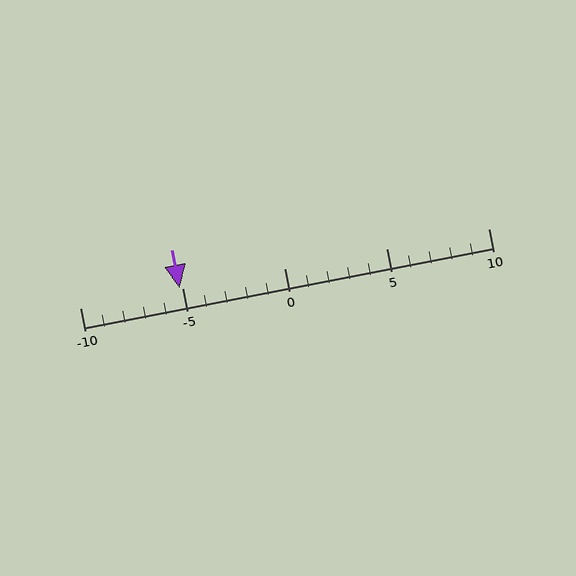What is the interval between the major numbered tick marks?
The major tick marks are spaced 5 units apart.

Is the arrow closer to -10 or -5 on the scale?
The arrow is closer to -5.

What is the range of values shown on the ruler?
The ruler shows values from -10 to 10.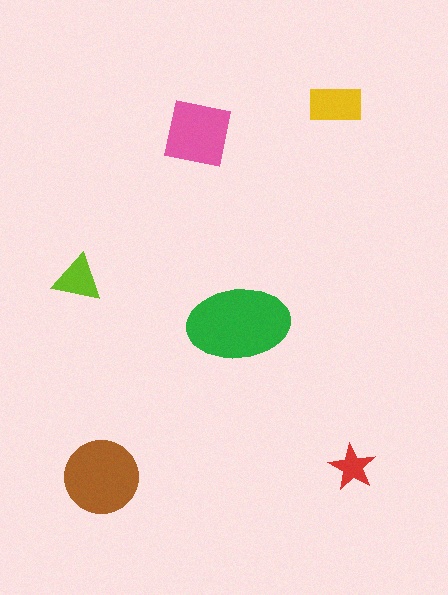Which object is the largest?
The green ellipse.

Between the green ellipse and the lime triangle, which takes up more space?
The green ellipse.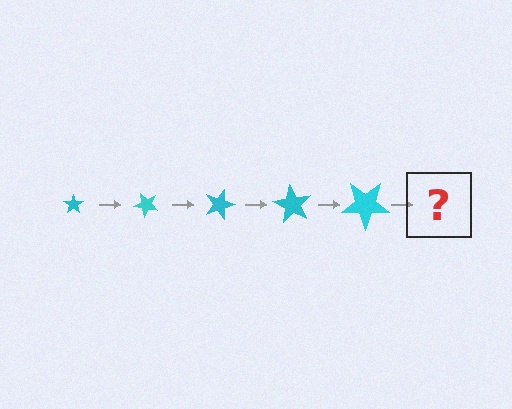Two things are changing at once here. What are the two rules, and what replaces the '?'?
The two rules are that the star grows larger each step and it rotates 45 degrees each step. The '?' should be a star, larger than the previous one and rotated 225 degrees from the start.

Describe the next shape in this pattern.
It should be a star, larger than the previous one and rotated 225 degrees from the start.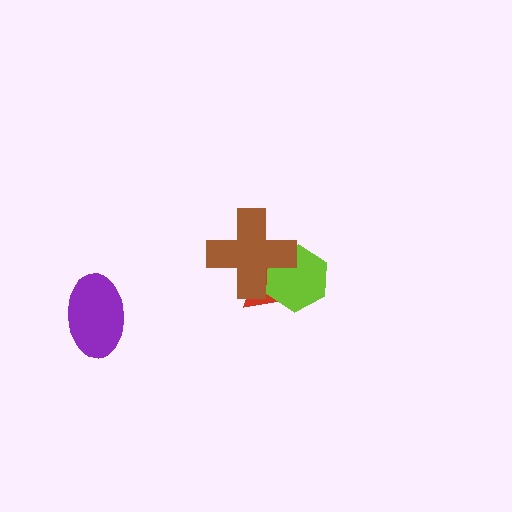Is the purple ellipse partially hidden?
No, no other shape covers it.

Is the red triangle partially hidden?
Yes, it is partially covered by another shape.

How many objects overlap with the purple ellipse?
0 objects overlap with the purple ellipse.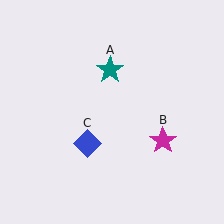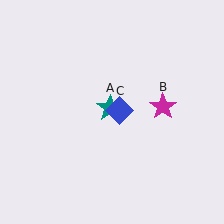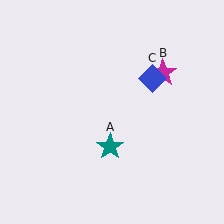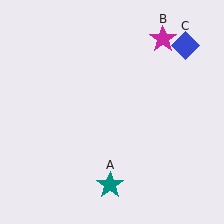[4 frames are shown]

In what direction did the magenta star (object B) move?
The magenta star (object B) moved up.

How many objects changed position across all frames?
3 objects changed position: teal star (object A), magenta star (object B), blue diamond (object C).